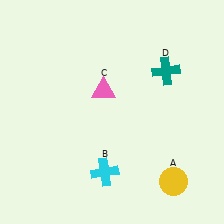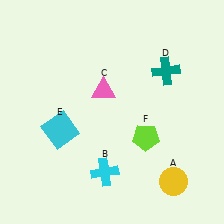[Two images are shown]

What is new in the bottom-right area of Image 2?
A lime pentagon (F) was added in the bottom-right area of Image 2.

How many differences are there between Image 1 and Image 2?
There are 2 differences between the two images.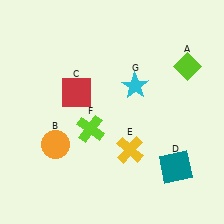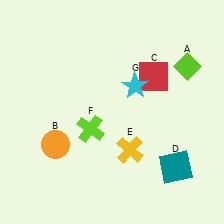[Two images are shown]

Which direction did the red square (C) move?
The red square (C) moved right.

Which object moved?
The red square (C) moved right.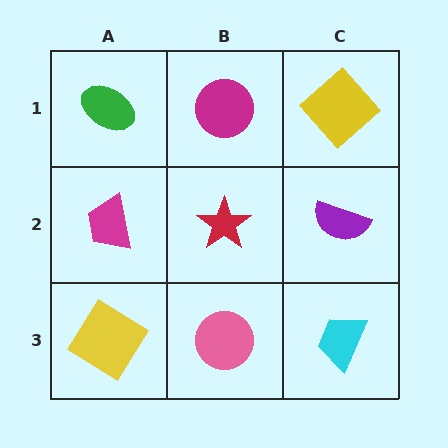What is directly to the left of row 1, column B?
A green ellipse.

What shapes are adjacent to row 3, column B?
A red star (row 2, column B), a yellow diamond (row 3, column A), a cyan trapezoid (row 3, column C).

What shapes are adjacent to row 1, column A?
A magenta trapezoid (row 2, column A), a magenta circle (row 1, column B).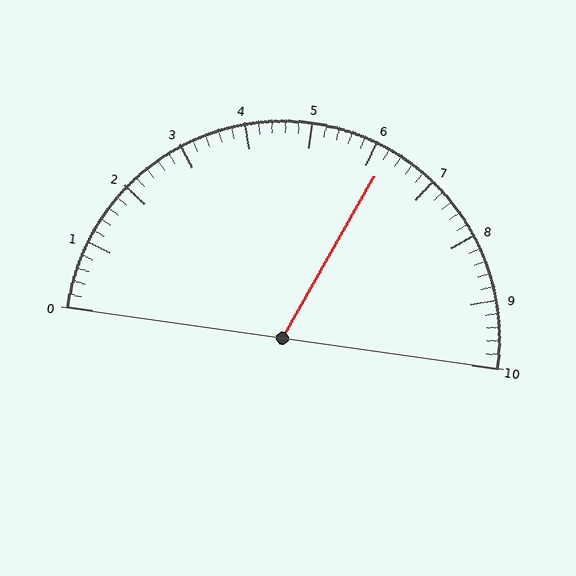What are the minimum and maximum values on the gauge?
The gauge ranges from 0 to 10.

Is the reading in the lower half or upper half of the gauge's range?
The reading is in the upper half of the range (0 to 10).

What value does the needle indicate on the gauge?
The needle indicates approximately 6.2.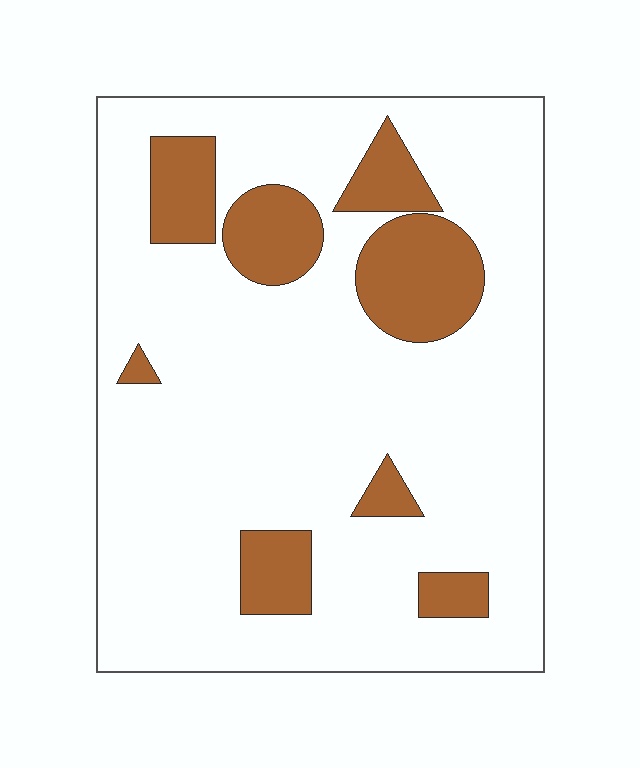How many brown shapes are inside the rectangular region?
8.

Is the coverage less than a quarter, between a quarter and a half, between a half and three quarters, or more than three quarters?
Less than a quarter.